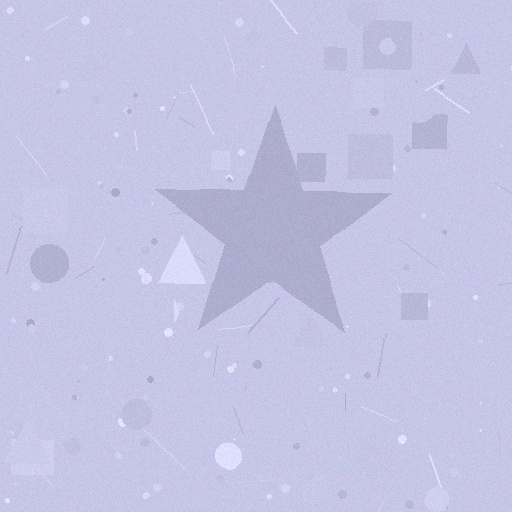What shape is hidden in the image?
A star is hidden in the image.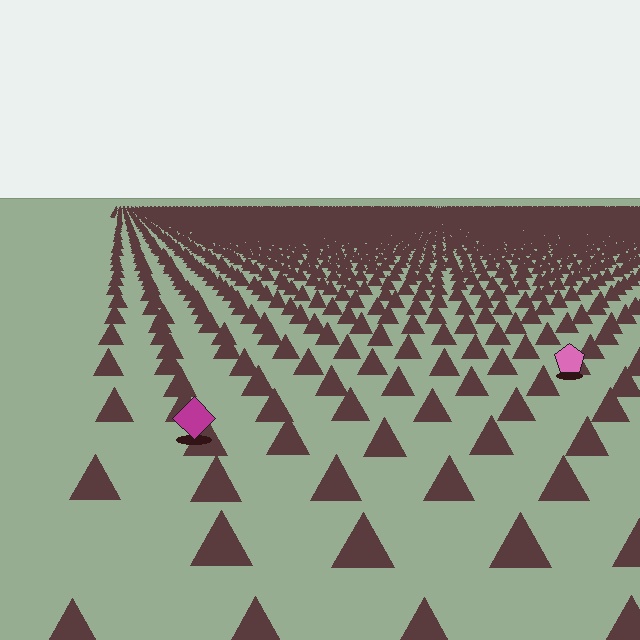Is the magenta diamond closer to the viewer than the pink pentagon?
Yes. The magenta diamond is closer — you can tell from the texture gradient: the ground texture is coarser near it.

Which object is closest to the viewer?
The magenta diamond is closest. The texture marks near it are larger and more spread out.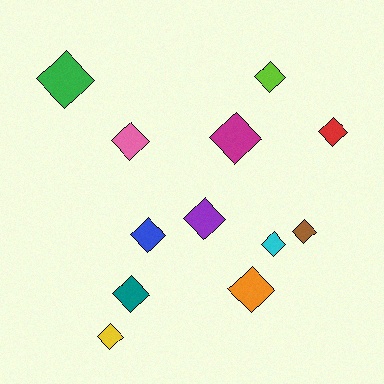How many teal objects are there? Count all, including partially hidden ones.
There is 1 teal object.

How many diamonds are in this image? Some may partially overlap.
There are 12 diamonds.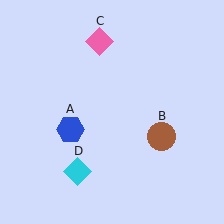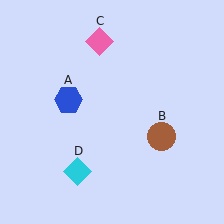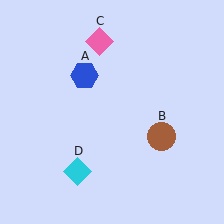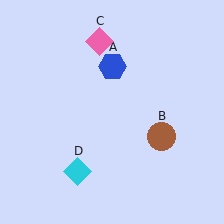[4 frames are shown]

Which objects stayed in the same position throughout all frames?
Brown circle (object B) and pink diamond (object C) and cyan diamond (object D) remained stationary.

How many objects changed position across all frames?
1 object changed position: blue hexagon (object A).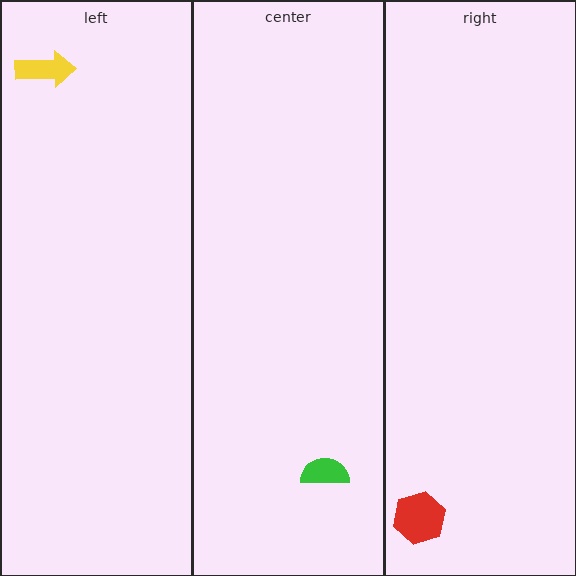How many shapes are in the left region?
1.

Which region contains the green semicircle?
The center region.